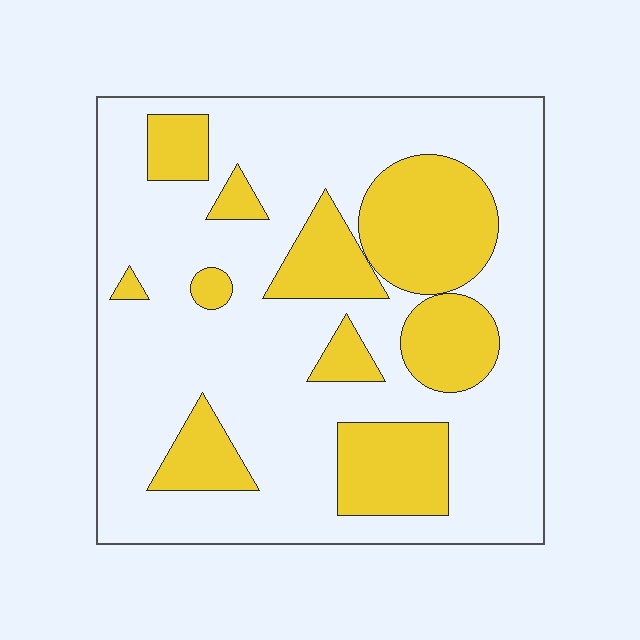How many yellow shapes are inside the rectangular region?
10.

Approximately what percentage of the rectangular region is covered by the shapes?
Approximately 30%.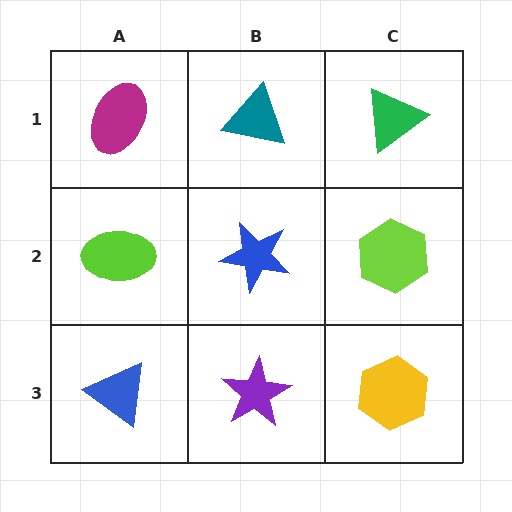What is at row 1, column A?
A magenta ellipse.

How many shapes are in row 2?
3 shapes.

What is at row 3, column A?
A blue triangle.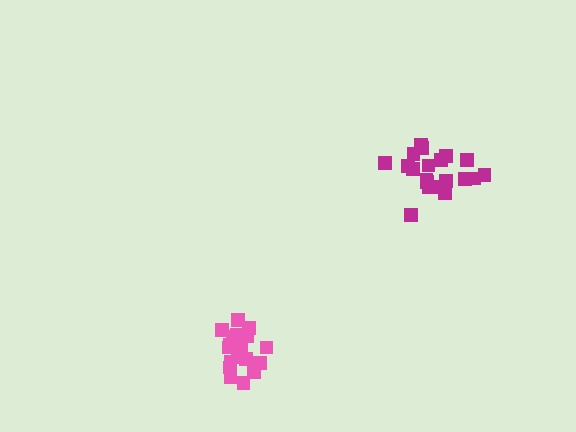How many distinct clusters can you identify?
There are 2 distinct clusters.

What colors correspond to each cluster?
The clusters are colored: magenta, pink.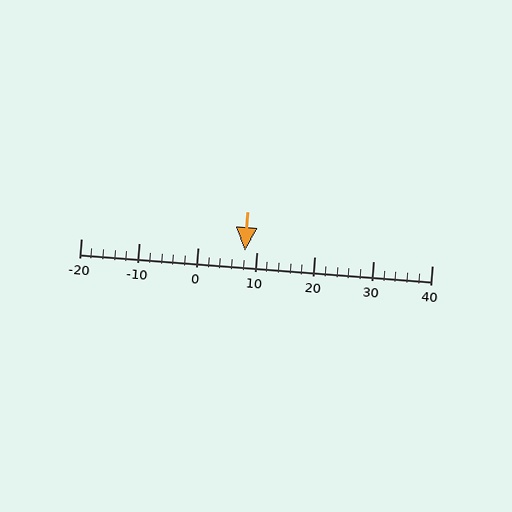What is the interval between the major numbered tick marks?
The major tick marks are spaced 10 units apart.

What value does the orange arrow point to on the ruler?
The orange arrow points to approximately 8.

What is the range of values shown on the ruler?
The ruler shows values from -20 to 40.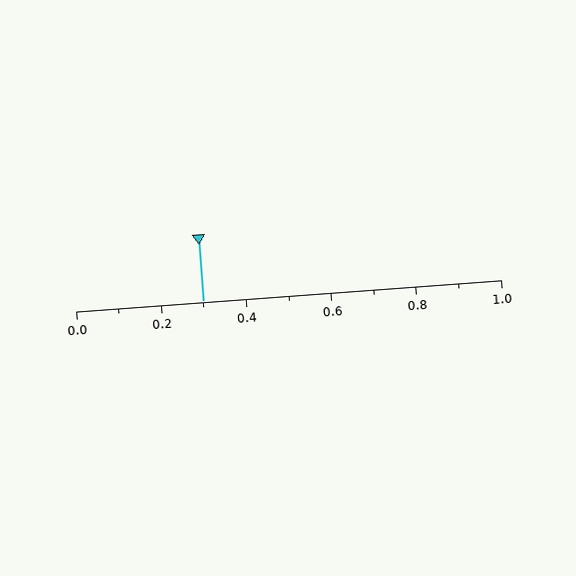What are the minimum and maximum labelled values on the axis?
The axis runs from 0.0 to 1.0.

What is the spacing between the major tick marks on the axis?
The major ticks are spaced 0.2 apart.